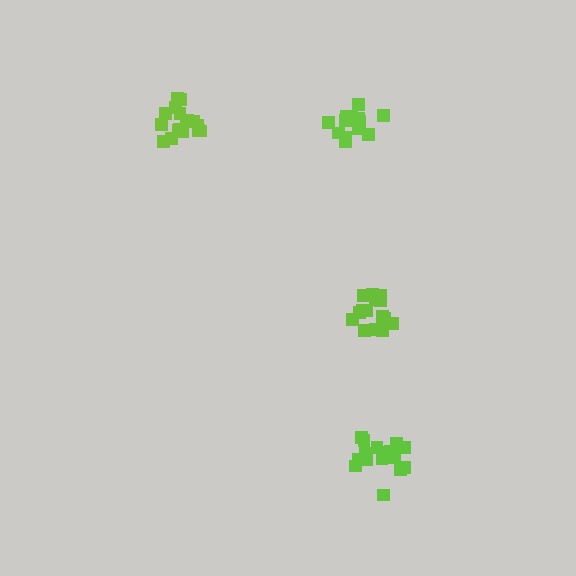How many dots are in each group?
Group 1: 15 dots, Group 2: 16 dots, Group 3: 19 dots, Group 4: 18 dots (68 total).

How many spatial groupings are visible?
There are 4 spatial groupings.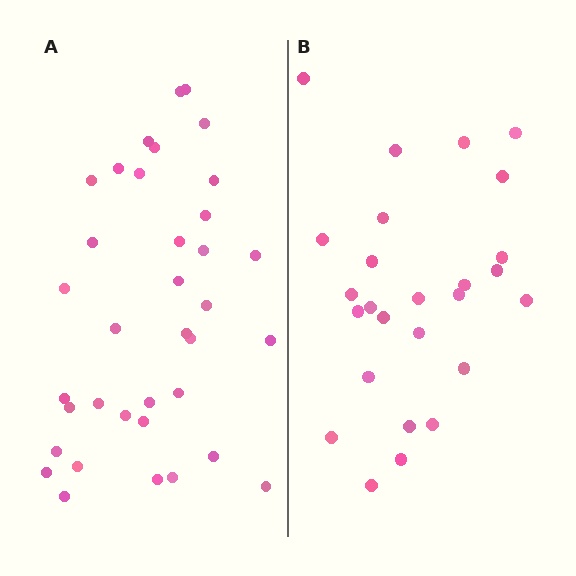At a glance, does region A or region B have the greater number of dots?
Region A (the left region) has more dots.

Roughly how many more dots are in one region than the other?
Region A has roughly 10 or so more dots than region B.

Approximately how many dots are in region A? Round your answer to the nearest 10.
About 40 dots. (The exact count is 36, which rounds to 40.)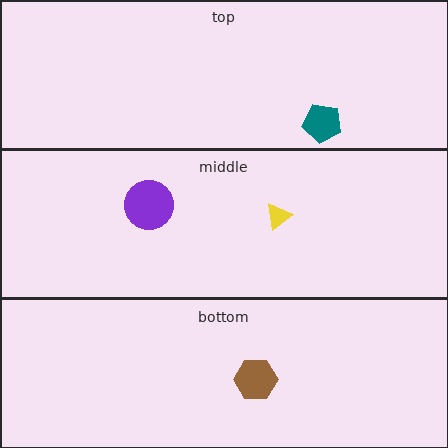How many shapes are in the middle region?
2.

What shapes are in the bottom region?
The brown hexagon.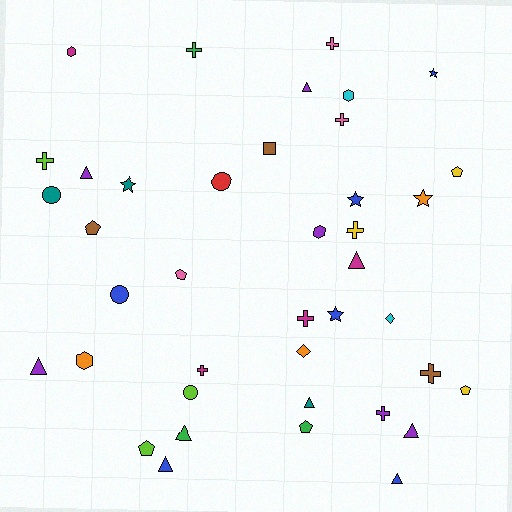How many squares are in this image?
There is 1 square.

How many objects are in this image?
There are 40 objects.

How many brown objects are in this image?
There are 3 brown objects.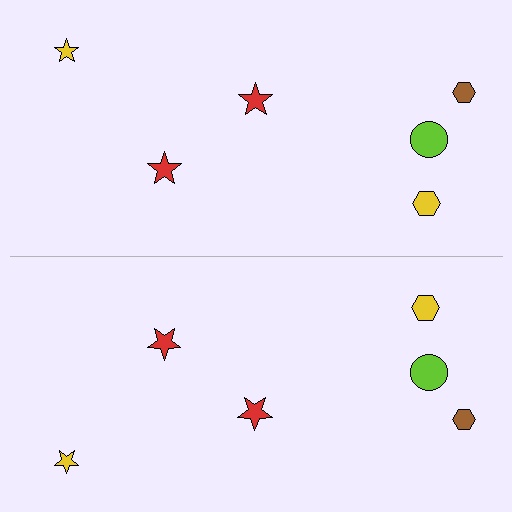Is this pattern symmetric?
Yes, this pattern has bilateral (reflection) symmetry.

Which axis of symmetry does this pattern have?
The pattern has a horizontal axis of symmetry running through the center of the image.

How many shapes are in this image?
There are 12 shapes in this image.